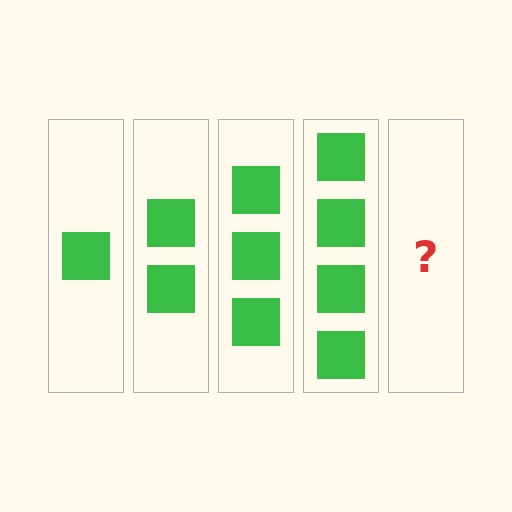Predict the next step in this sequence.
The next step is 5 squares.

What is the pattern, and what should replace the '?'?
The pattern is that each step adds one more square. The '?' should be 5 squares.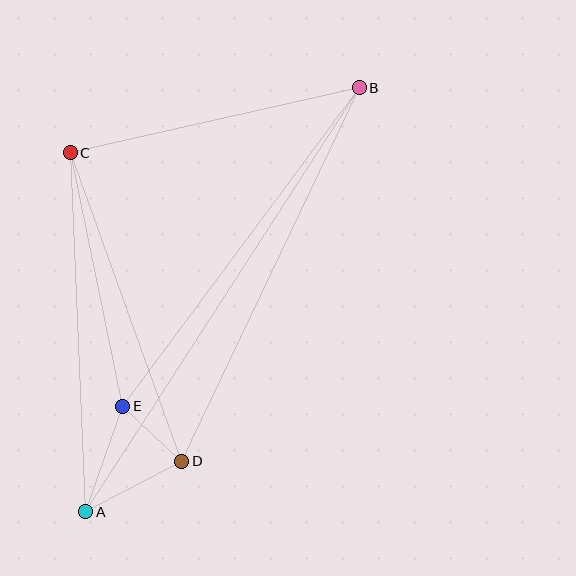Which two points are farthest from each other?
Points A and B are farthest from each other.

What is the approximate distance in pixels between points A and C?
The distance between A and C is approximately 359 pixels.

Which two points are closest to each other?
Points D and E are closest to each other.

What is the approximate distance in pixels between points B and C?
The distance between B and C is approximately 296 pixels.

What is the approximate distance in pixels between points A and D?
The distance between A and D is approximately 108 pixels.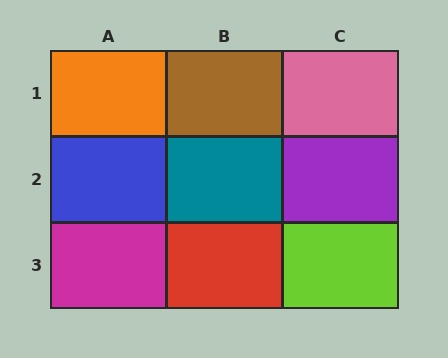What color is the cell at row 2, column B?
Teal.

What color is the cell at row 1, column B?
Brown.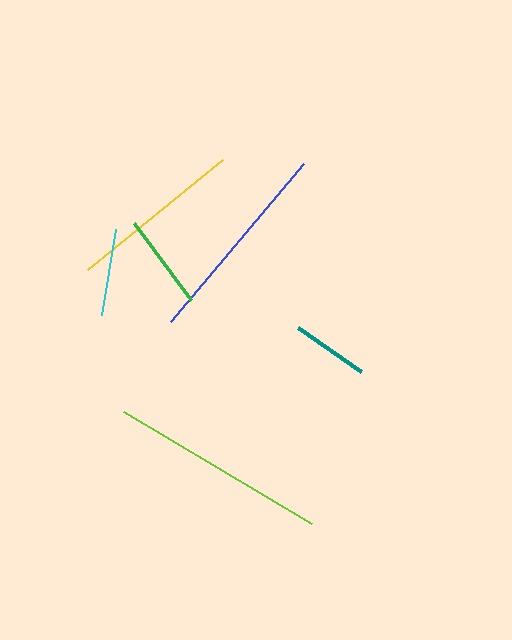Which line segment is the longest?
The lime line is the longest at approximately 219 pixels.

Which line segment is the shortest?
The teal line is the shortest at approximately 77 pixels.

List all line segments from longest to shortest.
From longest to shortest: lime, blue, yellow, green, cyan, teal.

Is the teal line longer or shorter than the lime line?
The lime line is longer than the teal line.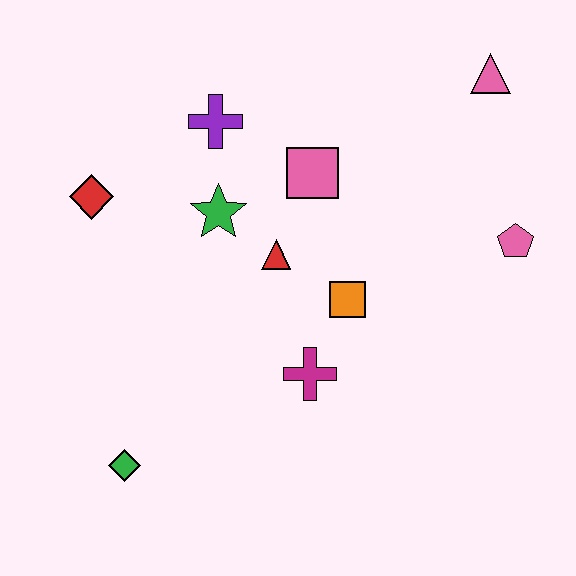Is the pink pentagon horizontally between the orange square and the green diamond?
No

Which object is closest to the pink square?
The red triangle is closest to the pink square.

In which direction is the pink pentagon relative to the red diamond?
The pink pentagon is to the right of the red diamond.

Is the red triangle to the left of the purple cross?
No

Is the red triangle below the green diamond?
No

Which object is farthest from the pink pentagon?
The green diamond is farthest from the pink pentagon.